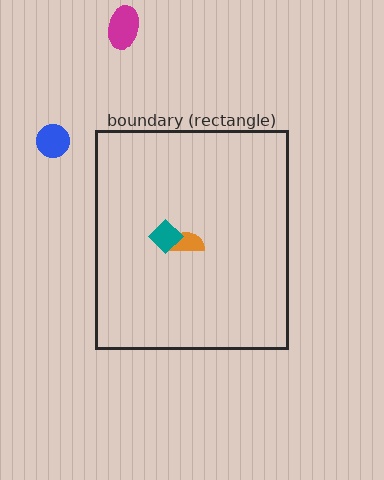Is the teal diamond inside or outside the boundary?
Inside.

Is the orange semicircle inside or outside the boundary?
Inside.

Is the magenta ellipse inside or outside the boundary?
Outside.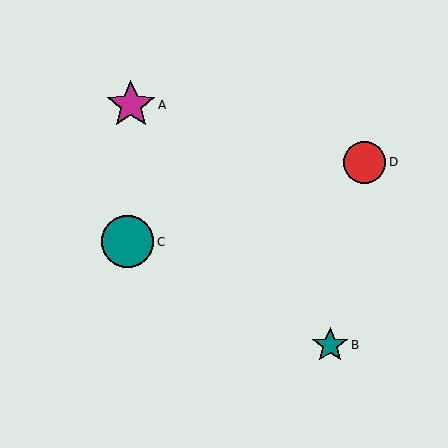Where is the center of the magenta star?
The center of the magenta star is at (131, 105).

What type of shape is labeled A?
Shape A is a magenta star.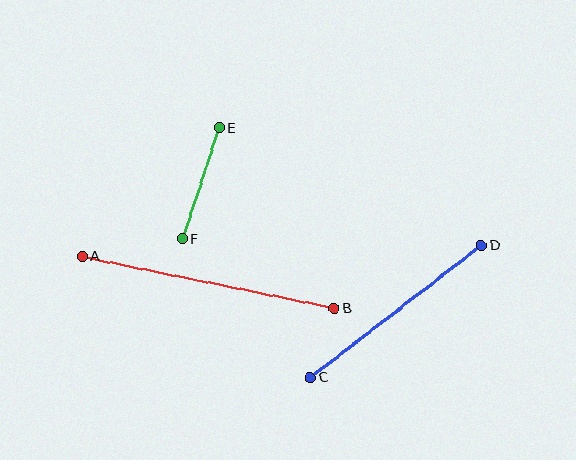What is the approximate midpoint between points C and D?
The midpoint is at approximately (396, 312) pixels.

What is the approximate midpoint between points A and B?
The midpoint is at approximately (208, 282) pixels.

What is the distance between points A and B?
The distance is approximately 258 pixels.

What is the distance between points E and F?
The distance is approximately 117 pixels.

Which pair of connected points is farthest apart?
Points A and B are farthest apart.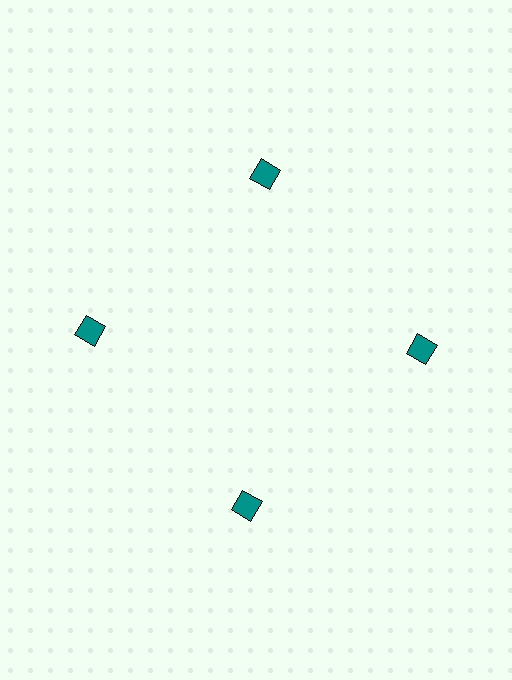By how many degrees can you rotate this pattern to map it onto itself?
The pattern maps onto itself every 90 degrees of rotation.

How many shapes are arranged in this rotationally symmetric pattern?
There are 4 shapes, arranged in 4 groups of 1.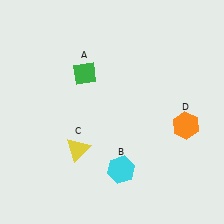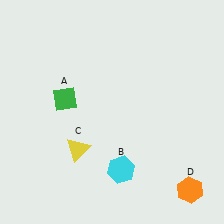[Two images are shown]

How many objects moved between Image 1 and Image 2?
2 objects moved between the two images.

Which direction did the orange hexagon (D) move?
The orange hexagon (D) moved down.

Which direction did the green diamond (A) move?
The green diamond (A) moved down.